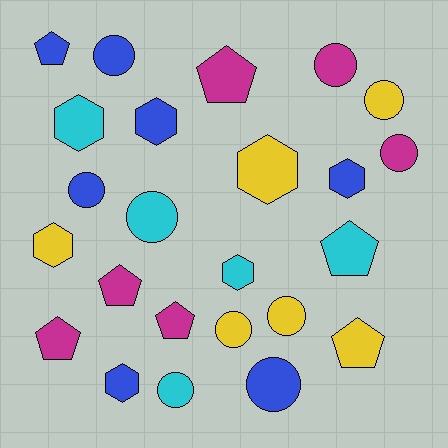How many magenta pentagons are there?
There are 4 magenta pentagons.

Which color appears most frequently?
Blue, with 7 objects.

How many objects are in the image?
There are 24 objects.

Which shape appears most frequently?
Circle, with 10 objects.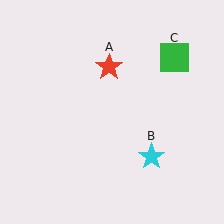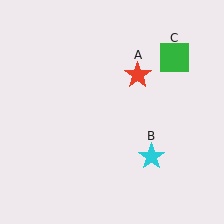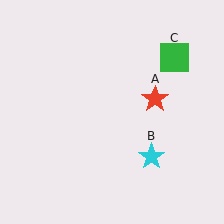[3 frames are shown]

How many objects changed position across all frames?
1 object changed position: red star (object A).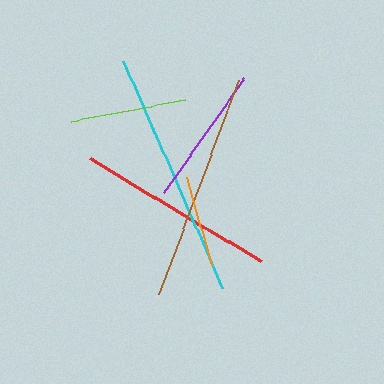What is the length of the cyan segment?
The cyan segment is approximately 247 pixels long.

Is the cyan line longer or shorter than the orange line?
The cyan line is longer than the orange line.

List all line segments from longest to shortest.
From longest to shortest: cyan, brown, red, purple, lime, orange.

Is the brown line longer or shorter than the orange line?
The brown line is longer than the orange line.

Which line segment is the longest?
The cyan line is the longest at approximately 247 pixels.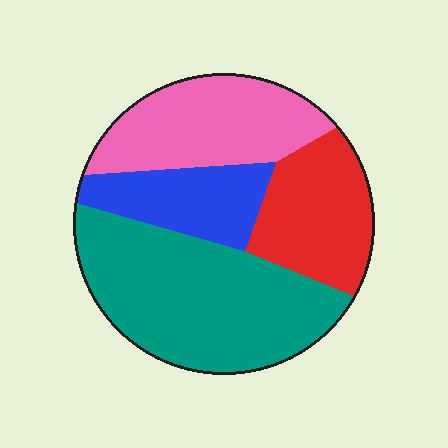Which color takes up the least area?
Blue, at roughly 15%.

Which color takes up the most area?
Teal, at roughly 40%.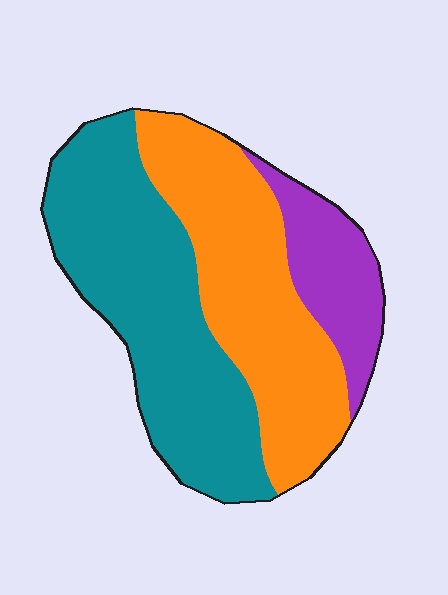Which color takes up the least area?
Purple, at roughly 15%.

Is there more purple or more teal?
Teal.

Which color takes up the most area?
Teal, at roughly 45%.